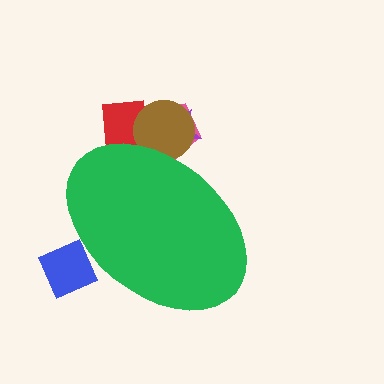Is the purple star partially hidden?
Yes, the purple star is partially hidden behind the green ellipse.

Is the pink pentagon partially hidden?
Yes, the pink pentagon is partially hidden behind the green ellipse.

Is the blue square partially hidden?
Yes, the blue square is partially hidden behind the green ellipse.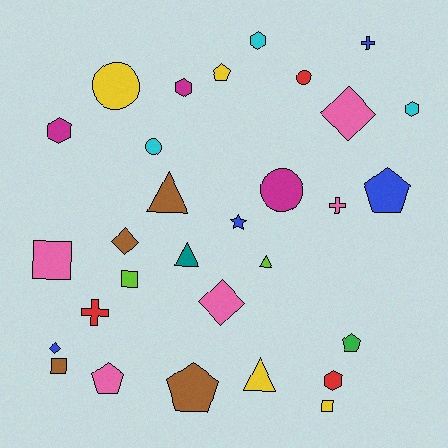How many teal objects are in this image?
There is 1 teal object.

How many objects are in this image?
There are 30 objects.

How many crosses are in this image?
There are 3 crosses.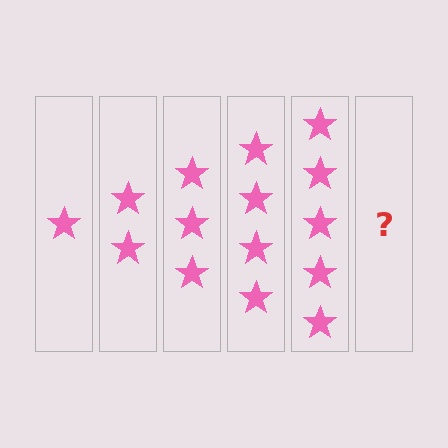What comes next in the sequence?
The next element should be 6 stars.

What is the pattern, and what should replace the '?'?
The pattern is that each step adds one more star. The '?' should be 6 stars.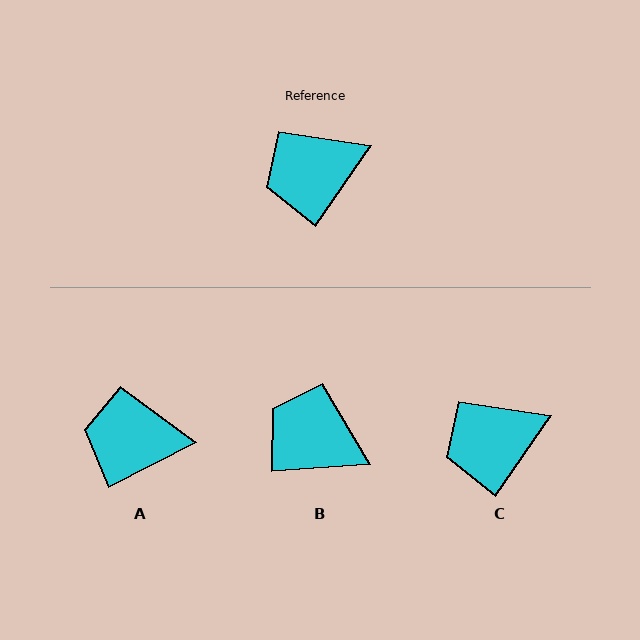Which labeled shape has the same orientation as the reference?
C.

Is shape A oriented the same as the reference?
No, it is off by about 28 degrees.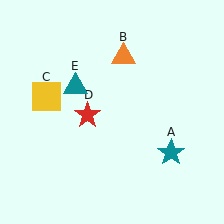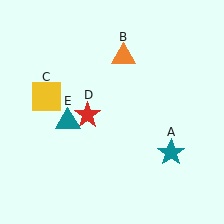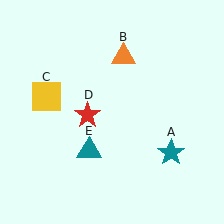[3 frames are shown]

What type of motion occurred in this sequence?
The teal triangle (object E) rotated counterclockwise around the center of the scene.